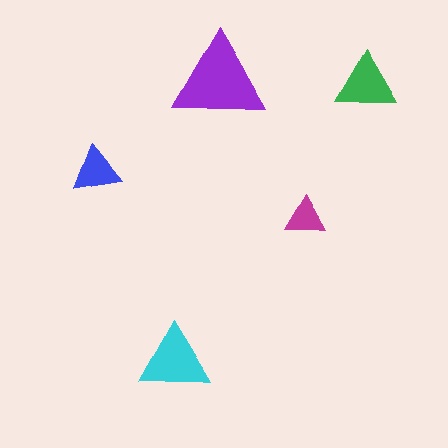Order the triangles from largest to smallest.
the purple one, the cyan one, the green one, the blue one, the magenta one.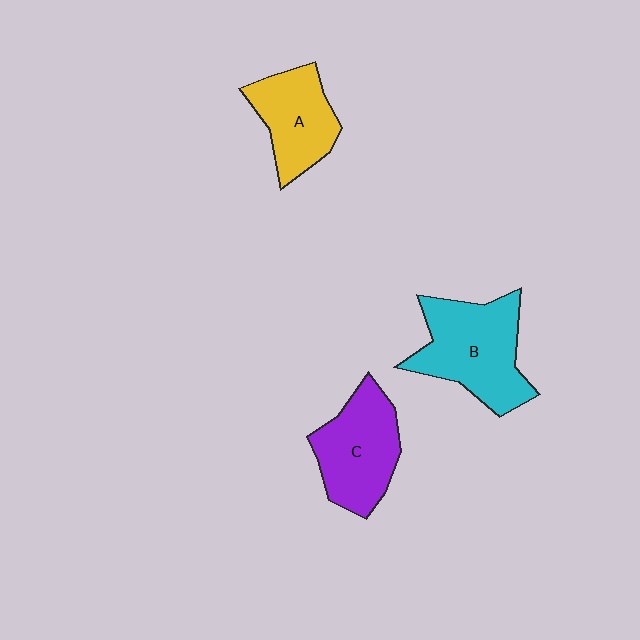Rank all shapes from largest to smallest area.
From largest to smallest: B (cyan), C (purple), A (yellow).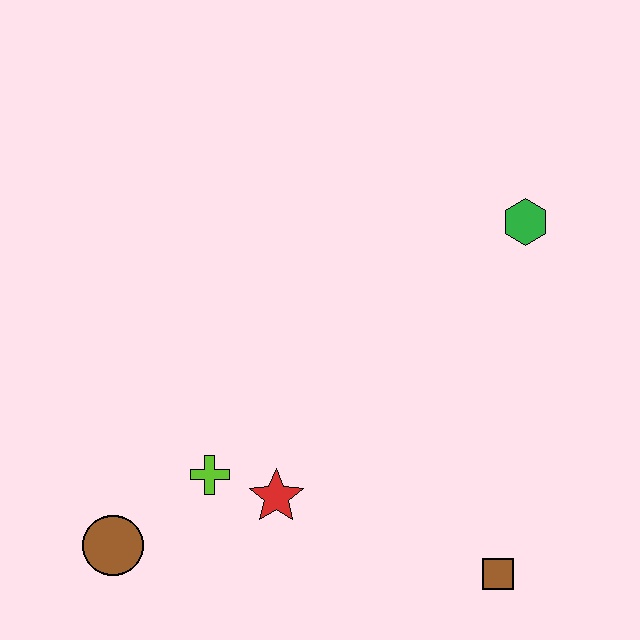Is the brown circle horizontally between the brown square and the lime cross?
No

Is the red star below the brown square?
No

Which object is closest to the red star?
The lime cross is closest to the red star.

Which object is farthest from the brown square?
The brown circle is farthest from the brown square.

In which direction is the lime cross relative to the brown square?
The lime cross is to the left of the brown square.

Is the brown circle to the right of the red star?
No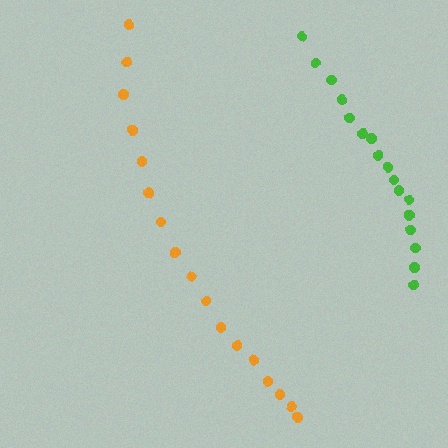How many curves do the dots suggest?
There are 2 distinct paths.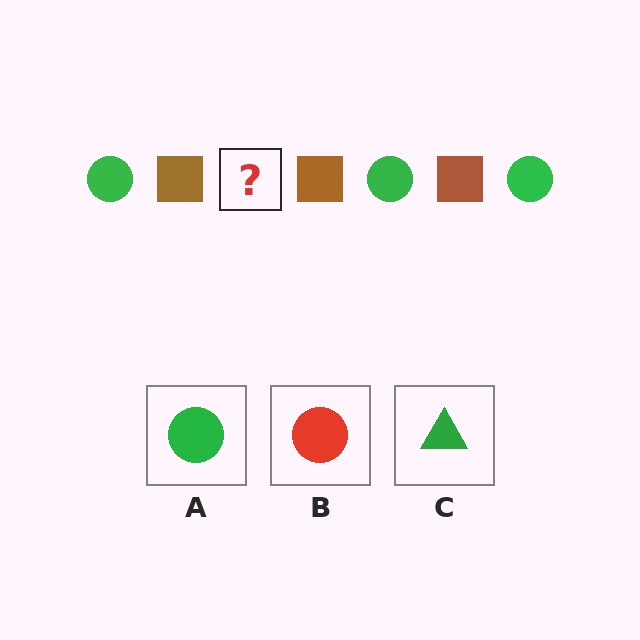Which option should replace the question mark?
Option A.